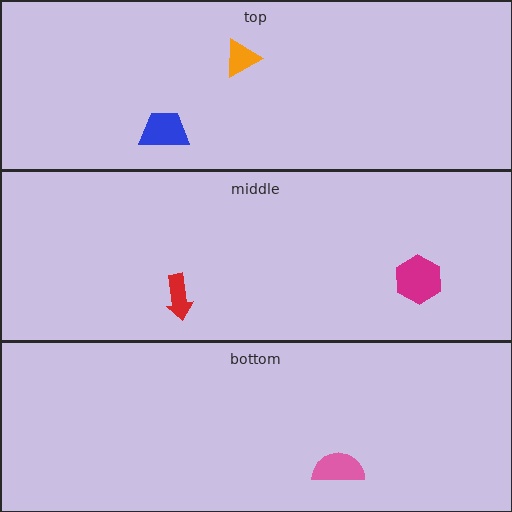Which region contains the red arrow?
The middle region.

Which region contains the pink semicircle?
The bottom region.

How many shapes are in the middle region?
2.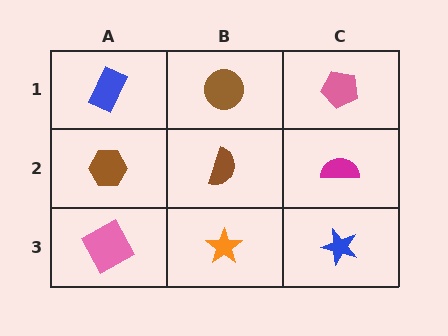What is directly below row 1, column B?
A brown semicircle.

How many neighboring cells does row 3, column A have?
2.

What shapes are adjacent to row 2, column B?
A brown circle (row 1, column B), an orange star (row 3, column B), a brown hexagon (row 2, column A), a magenta semicircle (row 2, column C).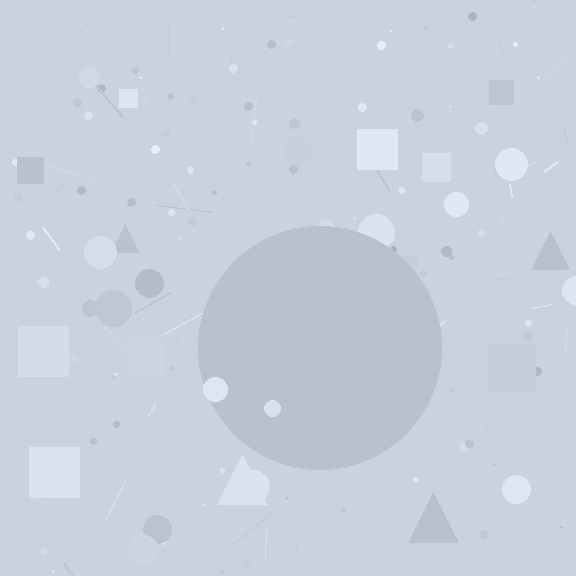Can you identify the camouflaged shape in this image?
The camouflaged shape is a circle.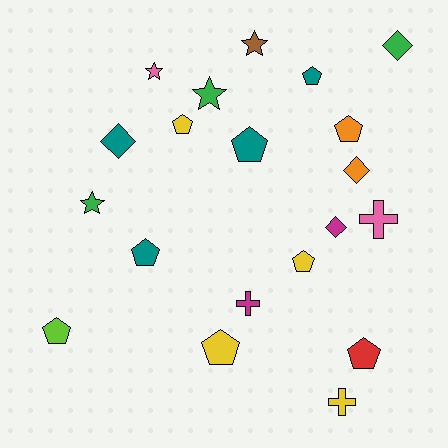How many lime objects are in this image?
There is 1 lime object.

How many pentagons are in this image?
There are 9 pentagons.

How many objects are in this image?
There are 20 objects.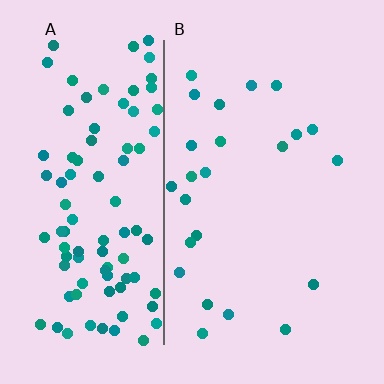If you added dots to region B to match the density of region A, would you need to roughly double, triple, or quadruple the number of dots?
Approximately quadruple.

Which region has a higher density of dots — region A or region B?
A (the left).